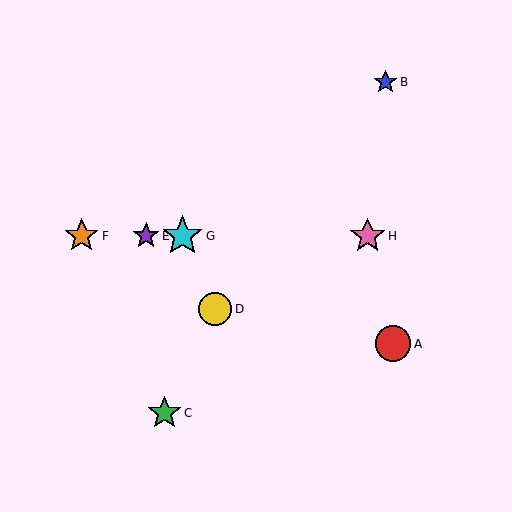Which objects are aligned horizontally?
Objects E, F, G, H are aligned horizontally.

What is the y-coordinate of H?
Object H is at y≈236.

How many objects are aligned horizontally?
4 objects (E, F, G, H) are aligned horizontally.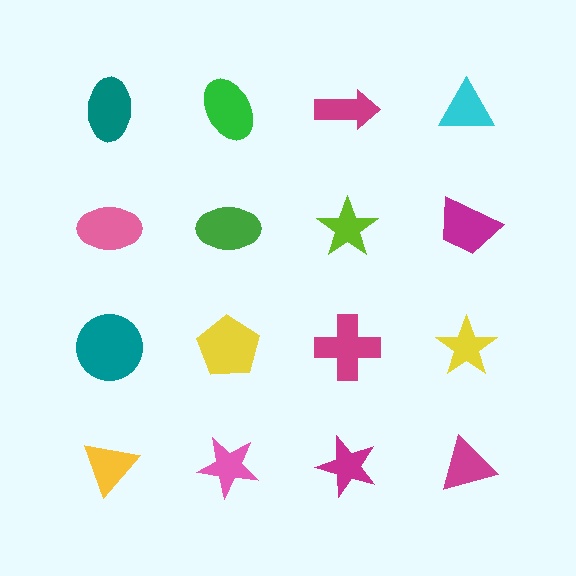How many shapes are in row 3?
4 shapes.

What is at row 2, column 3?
A lime star.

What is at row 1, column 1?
A teal ellipse.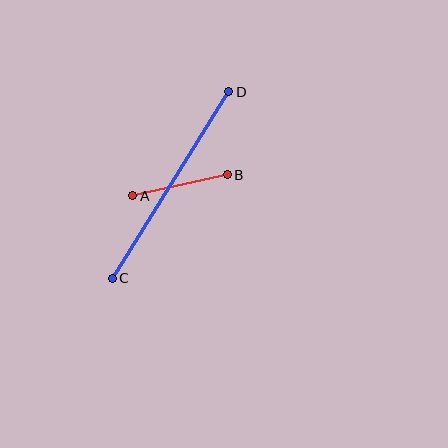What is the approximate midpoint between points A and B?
The midpoint is at approximately (180, 185) pixels.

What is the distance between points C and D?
The distance is approximately 220 pixels.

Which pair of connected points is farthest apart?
Points C and D are farthest apart.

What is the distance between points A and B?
The distance is approximately 97 pixels.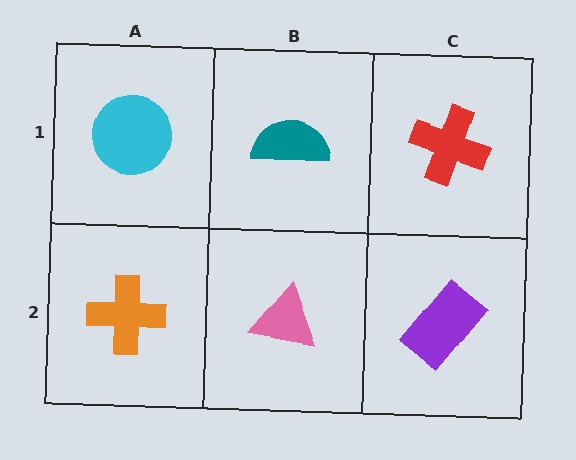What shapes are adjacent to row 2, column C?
A red cross (row 1, column C), a pink triangle (row 2, column B).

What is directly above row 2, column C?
A red cross.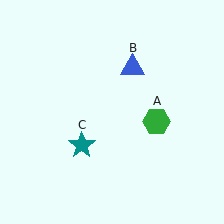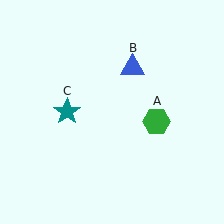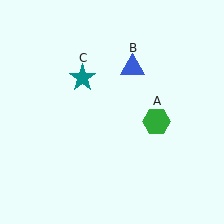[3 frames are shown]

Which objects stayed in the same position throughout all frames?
Green hexagon (object A) and blue triangle (object B) remained stationary.